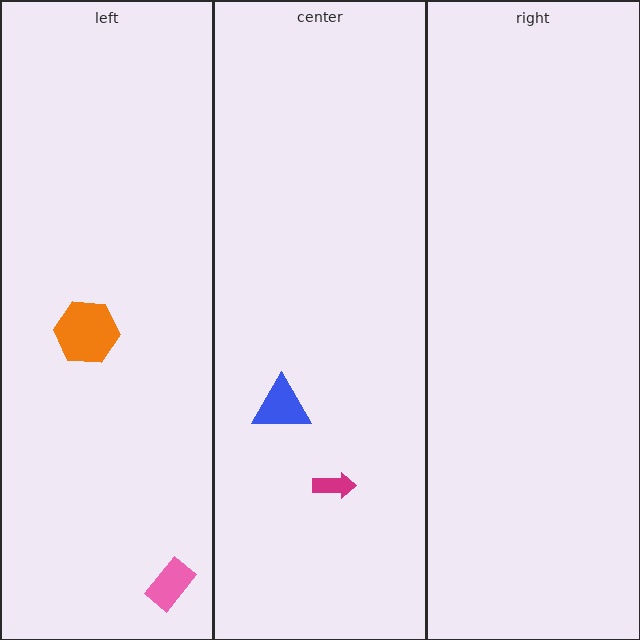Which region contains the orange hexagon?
The left region.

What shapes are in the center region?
The magenta arrow, the blue triangle.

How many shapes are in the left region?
2.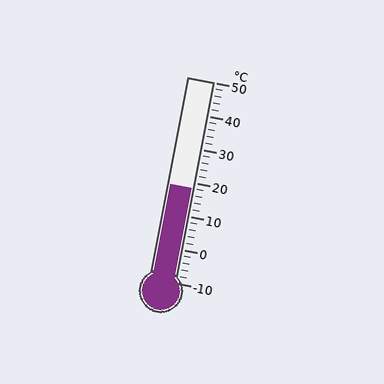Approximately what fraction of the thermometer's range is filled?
The thermometer is filled to approximately 45% of its range.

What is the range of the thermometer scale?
The thermometer scale ranges from -10°C to 50°C.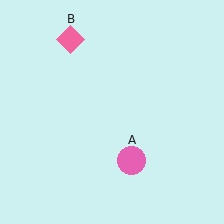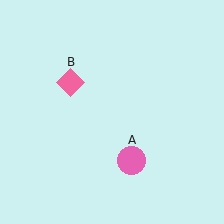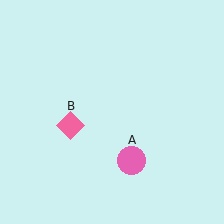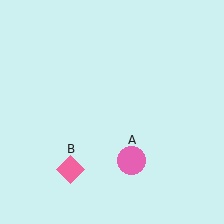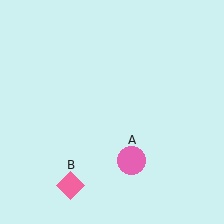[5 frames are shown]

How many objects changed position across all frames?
1 object changed position: pink diamond (object B).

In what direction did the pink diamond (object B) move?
The pink diamond (object B) moved down.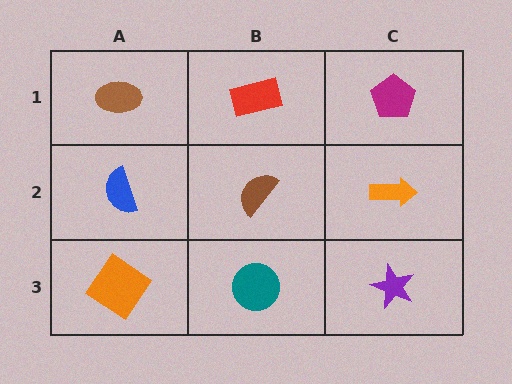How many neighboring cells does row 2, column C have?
3.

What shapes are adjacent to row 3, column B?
A brown semicircle (row 2, column B), an orange diamond (row 3, column A), a purple star (row 3, column C).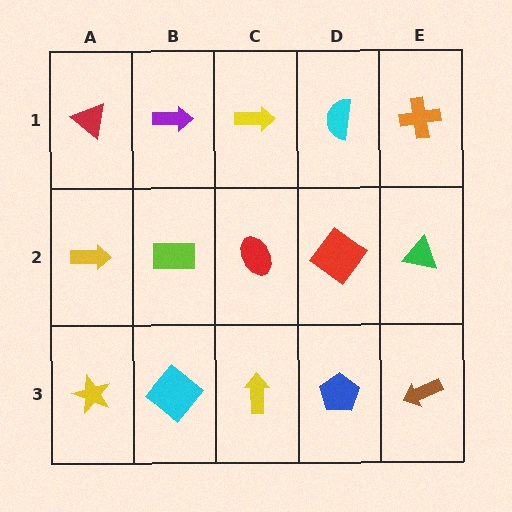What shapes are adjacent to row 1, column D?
A red diamond (row 2, column D), a yellow arrow (row 1, column C), an orange cross (row 1, column E).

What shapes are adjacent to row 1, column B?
A lime rectangle (row 2, column B), a red triangle (row 1, column A), a yellow arrow (row 1, column C).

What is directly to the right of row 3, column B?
A yellow arrow.